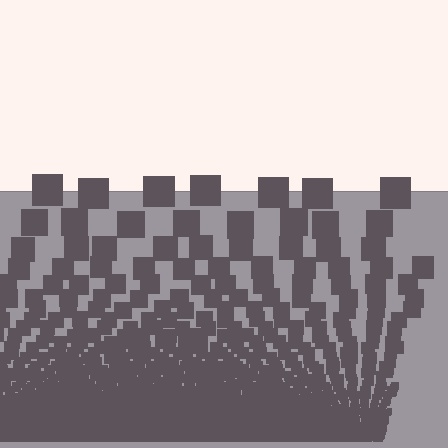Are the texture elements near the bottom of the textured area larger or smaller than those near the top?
Smaller. The gradient is inverted — elements near the bottom are smaller and denser.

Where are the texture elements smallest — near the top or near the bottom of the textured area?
Near the bottom.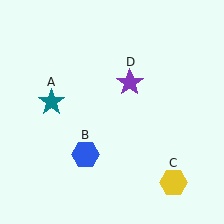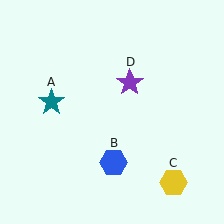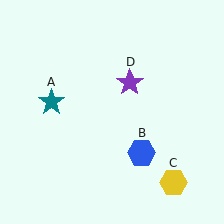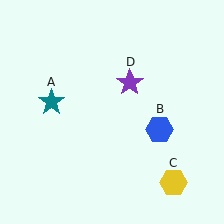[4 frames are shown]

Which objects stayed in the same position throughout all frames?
Teal star (object A) and yellow hexagon (object C) and purple star (object D) remained stationary.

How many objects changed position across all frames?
1 object changed position: blue hexagon (object B).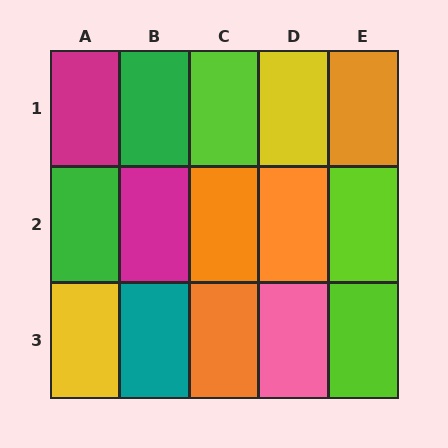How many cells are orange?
4 cells are orange.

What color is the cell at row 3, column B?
Teal.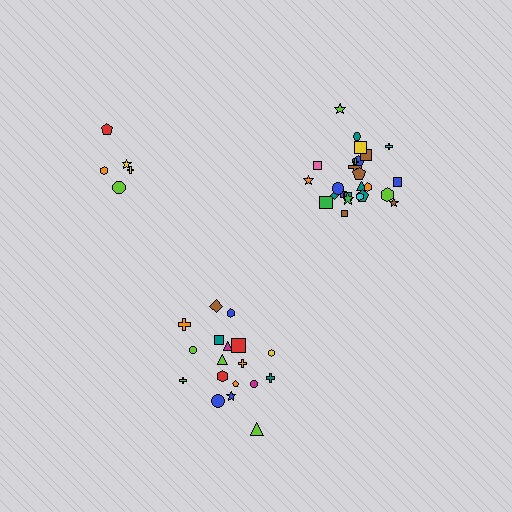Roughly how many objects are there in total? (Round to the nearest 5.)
Roughly 50 objects in total.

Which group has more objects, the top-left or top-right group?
The top-right group.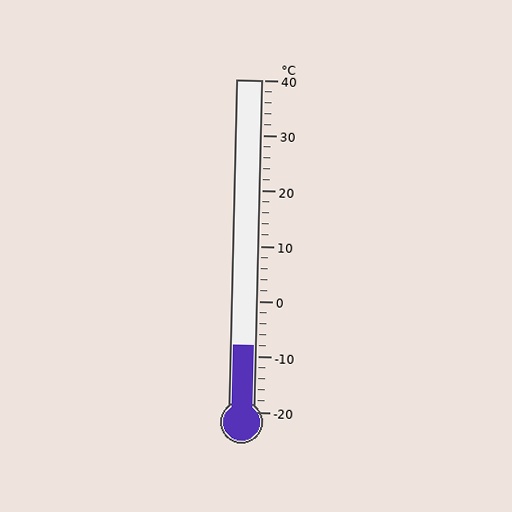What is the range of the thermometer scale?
The thermometer scale ranges from -20°C to 40°C.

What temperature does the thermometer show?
The thermometer shows approximately -8°C.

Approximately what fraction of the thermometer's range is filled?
The thermometer is filled to approximately 20% of its range.